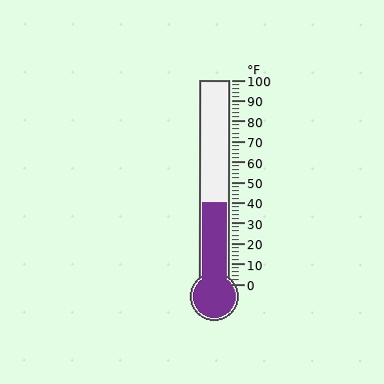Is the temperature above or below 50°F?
The temperature is below 50°F.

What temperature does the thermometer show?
The thermometer shows approximately 40°F.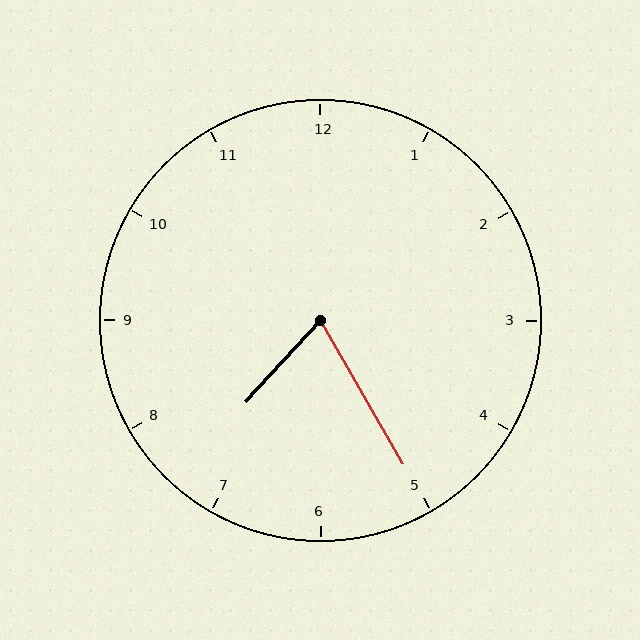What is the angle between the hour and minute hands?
Approximately 72 degrees.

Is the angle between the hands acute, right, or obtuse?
It is acute.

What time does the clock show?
7:25.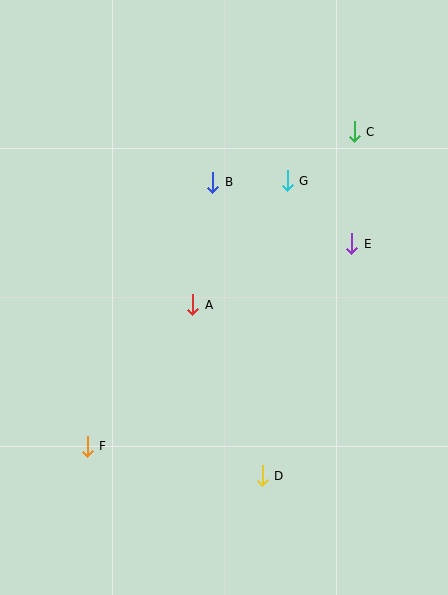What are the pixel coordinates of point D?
Point D is at (262, 476).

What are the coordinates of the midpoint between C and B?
The midpoint between C and B is at (283, 157).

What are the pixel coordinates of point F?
Point F is at (87, 446).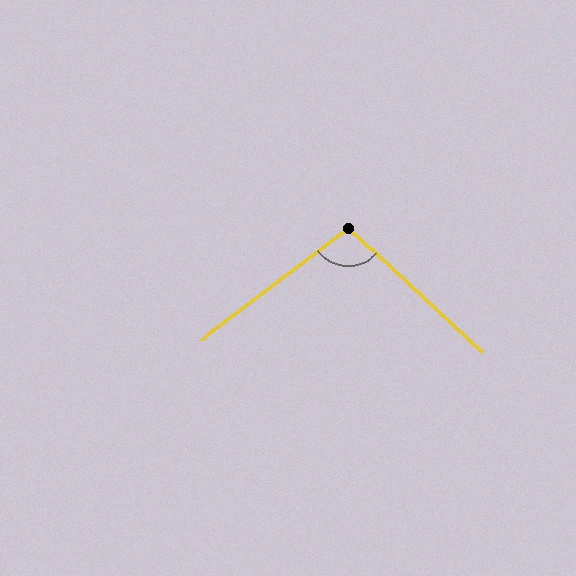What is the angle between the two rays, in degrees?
Approximately 100 degrees.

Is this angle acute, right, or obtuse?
It is obtuse.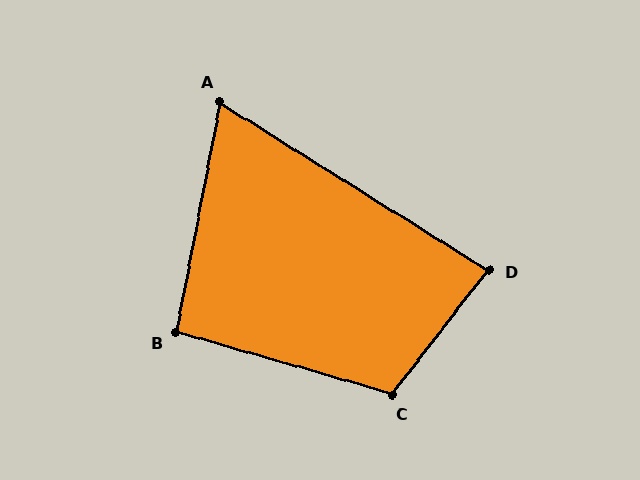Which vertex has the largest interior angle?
C, at approximately 111 degrees.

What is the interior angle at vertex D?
Approximately 85 degrees (acute).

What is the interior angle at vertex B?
Approximately 95 degrees (obtuse).